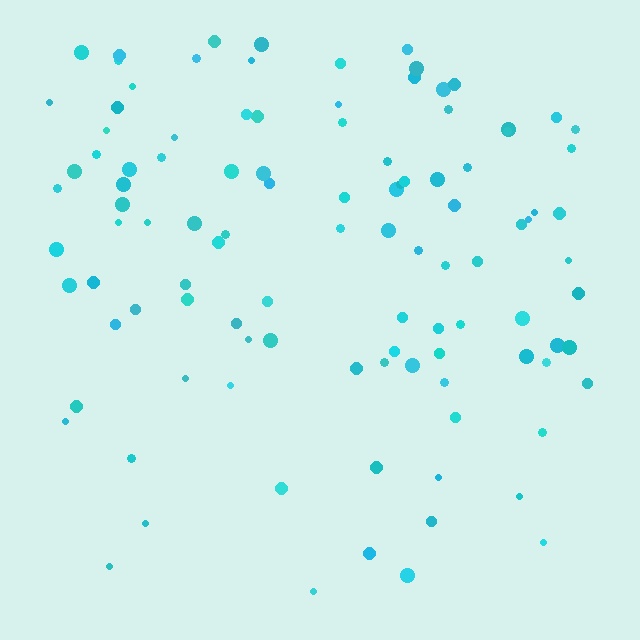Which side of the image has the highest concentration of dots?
The top.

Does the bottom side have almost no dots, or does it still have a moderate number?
Still a moderate number, just noticeably fewer than the top.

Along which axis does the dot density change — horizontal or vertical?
Vertical.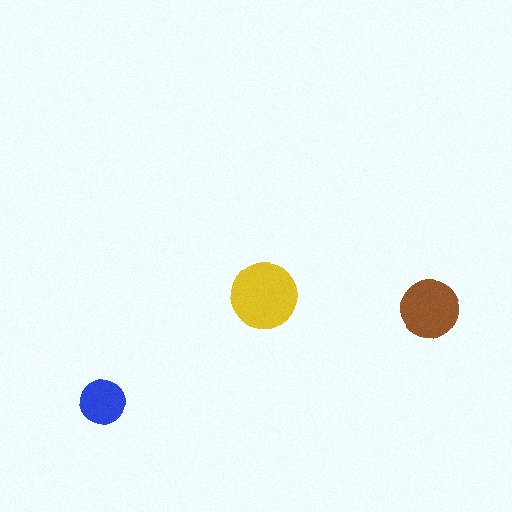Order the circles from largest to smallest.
the yellow one, the brown one, the blue one.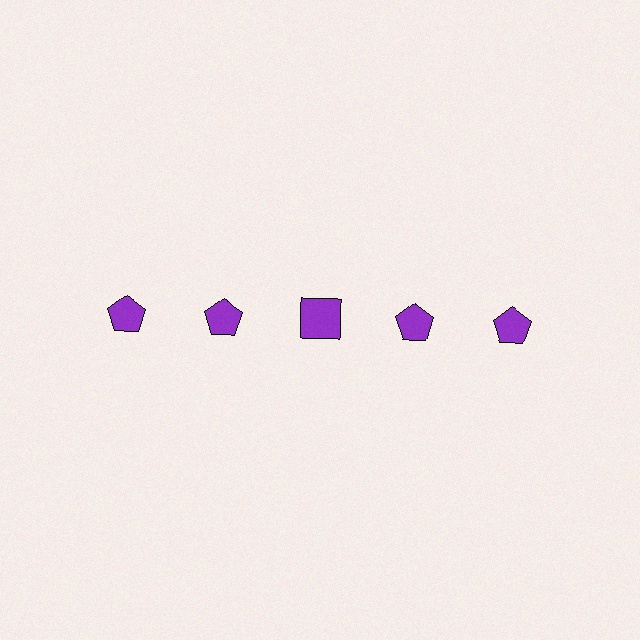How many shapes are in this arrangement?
There are 5 shapes arranged in a grid pattern.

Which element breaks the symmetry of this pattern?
The purple square in the top row, center column breaks the symmetry. All other shapes are purple pentagons.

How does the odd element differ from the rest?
It has a different shape: square instead of pentagon.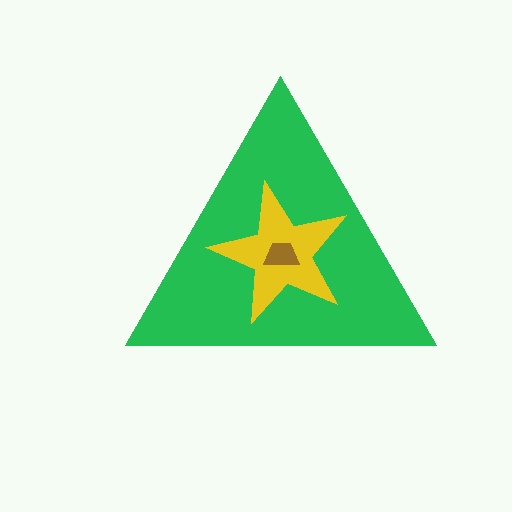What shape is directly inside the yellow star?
The brown trapezoid.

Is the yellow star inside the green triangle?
Yes.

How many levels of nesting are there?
3.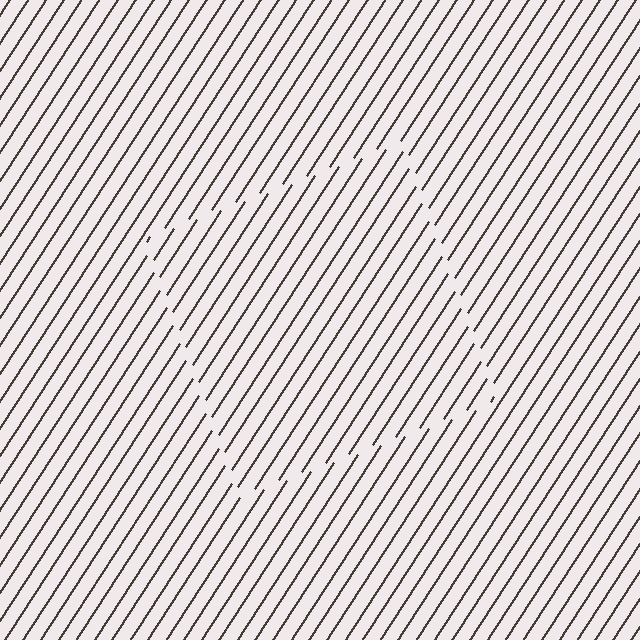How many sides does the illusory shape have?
4 sides — the line-ends trace a square.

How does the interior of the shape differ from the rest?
The interior of the shape contains the same grating, shifted by half a period — the contour is defined by the phase discontinuity where line-ends from the inner and outer gratings abut.